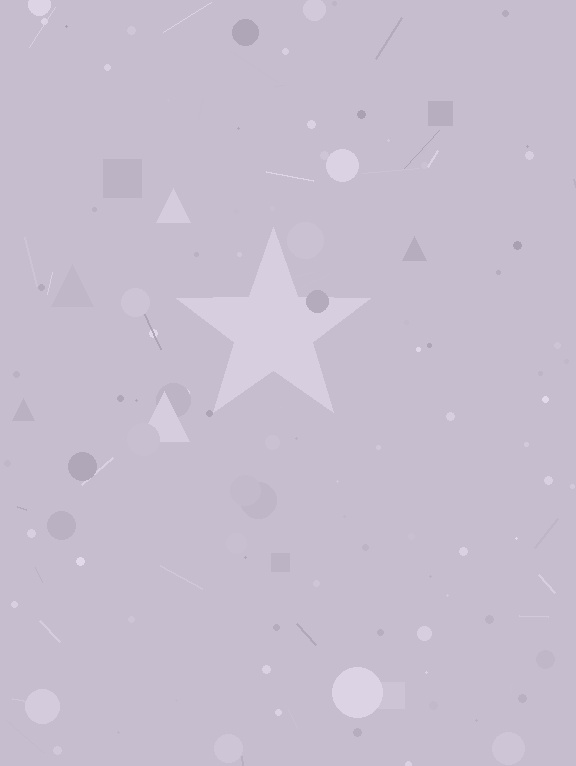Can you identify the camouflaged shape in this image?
The camouflaged shape is a star.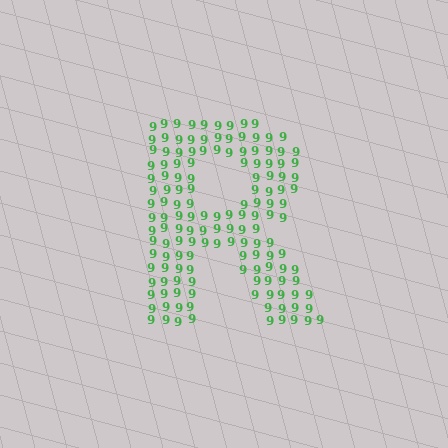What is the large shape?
The large shape is the letter R.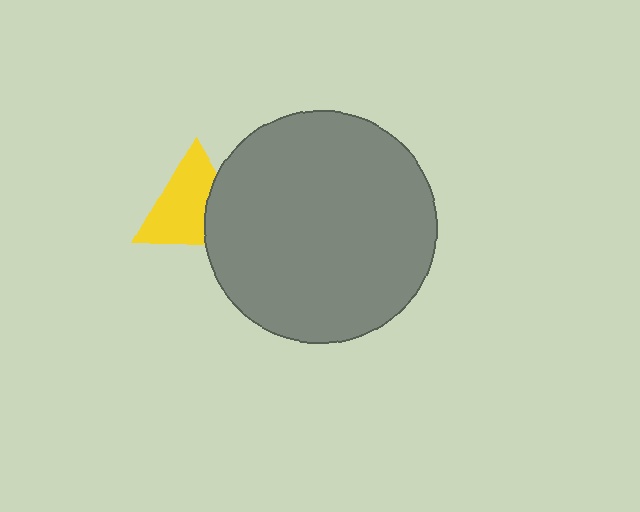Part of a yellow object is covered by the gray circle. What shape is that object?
It is a triangle.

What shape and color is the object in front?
The object in front is a gray circle.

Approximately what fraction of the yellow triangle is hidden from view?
Roughly 31% of the yellow triangle is hidden behind the gray circle.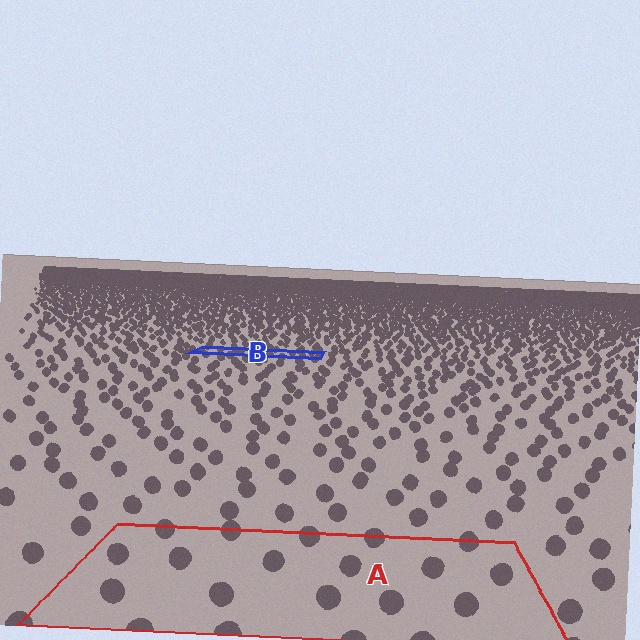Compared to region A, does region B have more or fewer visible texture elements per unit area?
Region B has more texture elements per unit area — they are packed more densely because it is farther away.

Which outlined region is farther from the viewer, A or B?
Region B is farther from the viewer — the texture elements inside it appear smaller and more densely packed.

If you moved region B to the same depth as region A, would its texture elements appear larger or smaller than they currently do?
They would appear larger. At a closer depth, the same texture elements are projected at a bigger on-screen size.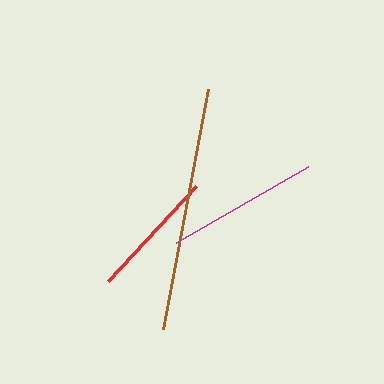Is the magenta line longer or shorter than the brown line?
The brown line is longer than the magenta line.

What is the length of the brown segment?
The brown segment is approximately 244 pixels long.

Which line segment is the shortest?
The red line is the shortest at approximately 129 pixels.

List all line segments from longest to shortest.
From longest to shortest: brown, magenta, red.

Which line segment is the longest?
The brown line is the longest at approximately 244 pixels.